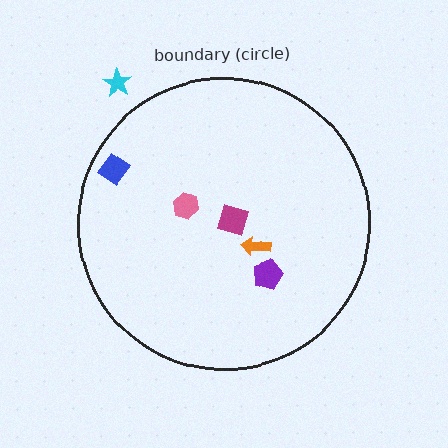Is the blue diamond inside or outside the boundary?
Inside.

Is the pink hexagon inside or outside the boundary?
Inside.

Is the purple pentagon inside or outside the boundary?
Inside.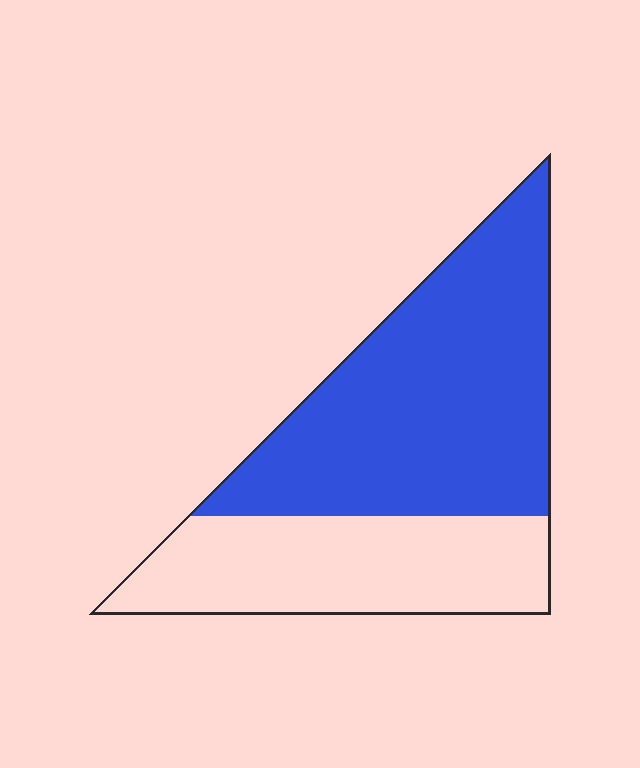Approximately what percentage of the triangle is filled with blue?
Approximately 60%.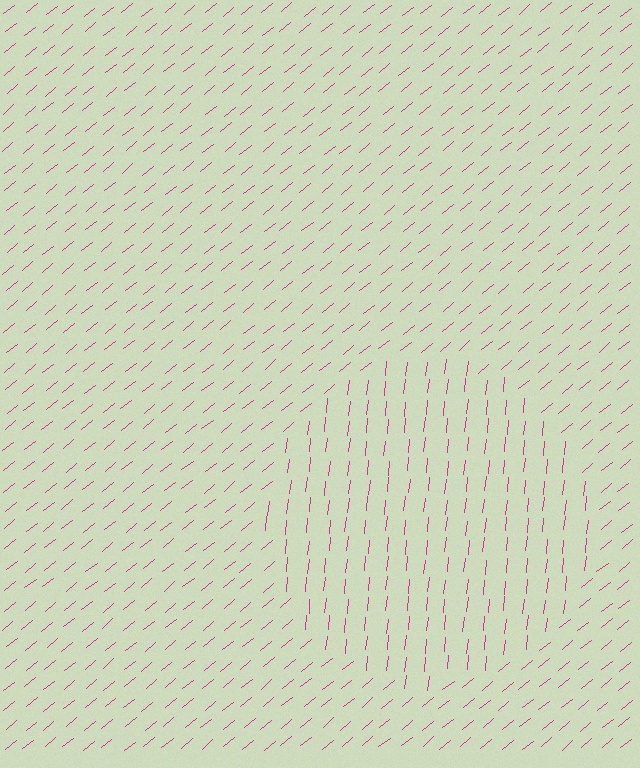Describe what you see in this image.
The image is filled with small magenta line segments. A circle region in the image has lines oriented differently from the surrounding lines, creating a visible texture boundary.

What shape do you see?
I see a circle.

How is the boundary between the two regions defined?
The boundary is defined purely by a change in line orientation (approximately 45 degrees difference). All lines are the same color and thickness.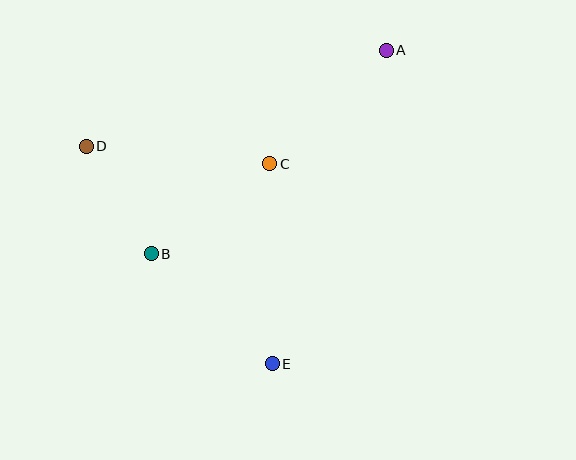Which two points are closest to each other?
Points B and D are closest to each other.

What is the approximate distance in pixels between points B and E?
The distance between B and E is approximately 164 pixels.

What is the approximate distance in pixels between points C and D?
The distance between C and D is approximately 184 pixels.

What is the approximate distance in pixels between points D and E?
The distance between D and E is approximately 286 pixels.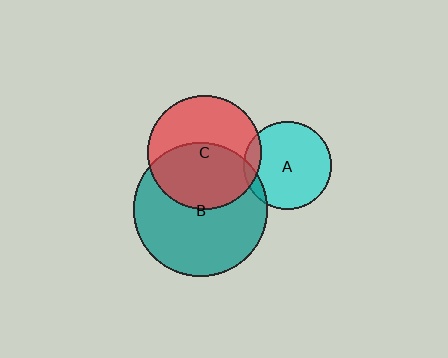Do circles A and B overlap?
Yes.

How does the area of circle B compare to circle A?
Approximately 2.4 times.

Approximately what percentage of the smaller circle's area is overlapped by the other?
Approximately 10%.